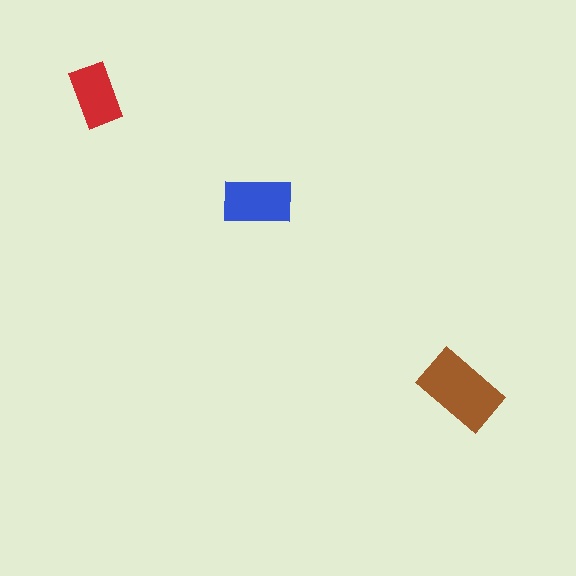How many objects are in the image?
There are 3 objects in the image.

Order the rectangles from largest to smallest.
the brown one, the blue one, the red one.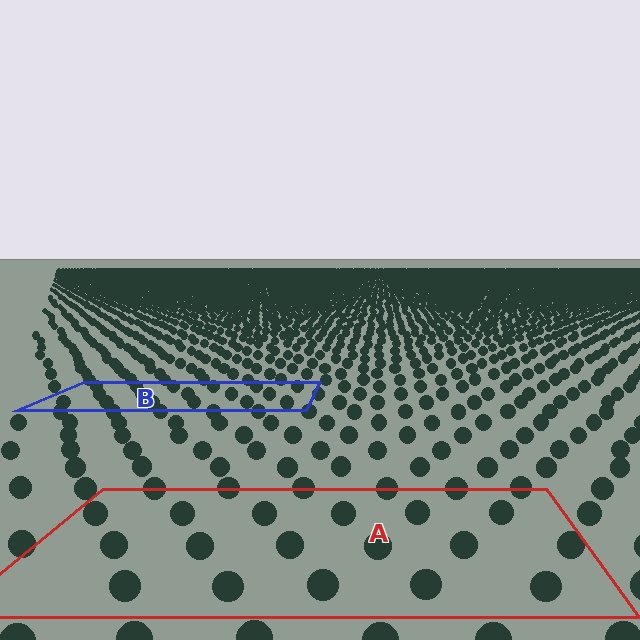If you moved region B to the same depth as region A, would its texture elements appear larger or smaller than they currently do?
They would appear larger. At a closer depth, the same texture elements are projected at a bigger on-screen size.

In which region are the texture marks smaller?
The texture marks are smaller in region B, because it is farther away.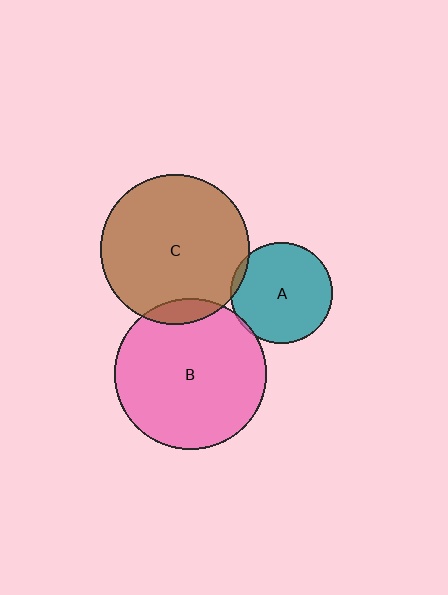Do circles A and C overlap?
Yes.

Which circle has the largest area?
Circle B (pink).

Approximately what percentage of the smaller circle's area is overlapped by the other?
Approximately 5%.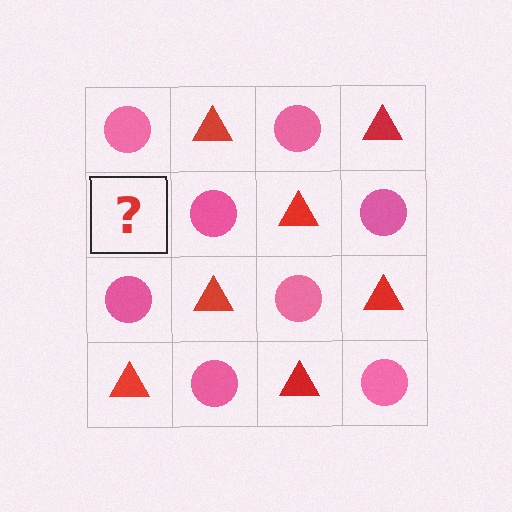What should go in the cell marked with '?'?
The missing cell should contain a red triangle.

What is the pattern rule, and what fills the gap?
The rule is that it alternates pink circle and red triangle in a checkerboard pattern. The gap should be filled with a red triangle.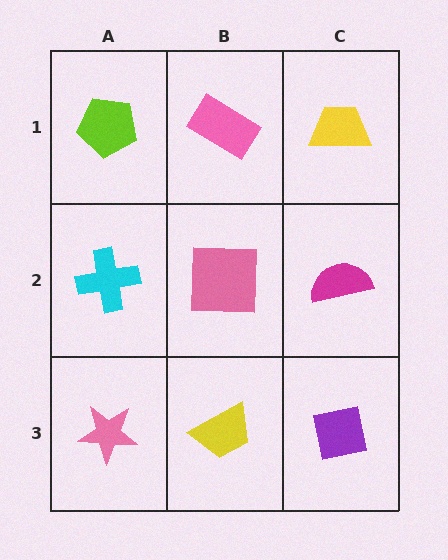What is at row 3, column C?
A purple square.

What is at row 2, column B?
A pink square.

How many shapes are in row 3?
3 shapes.